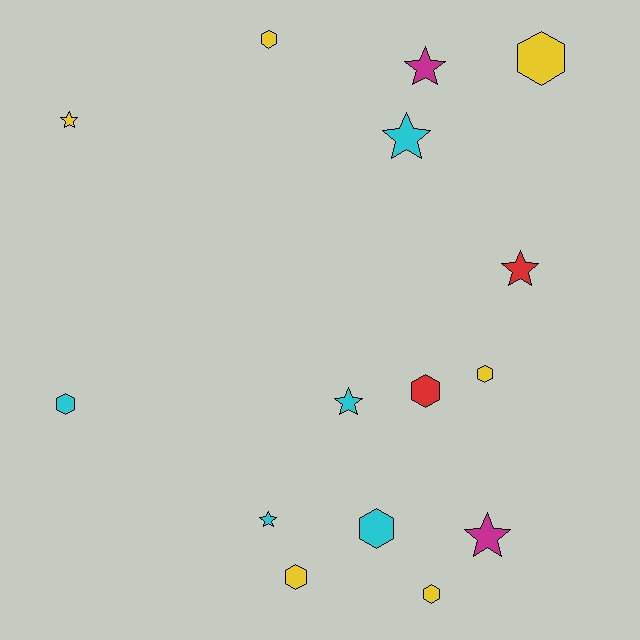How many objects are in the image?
There are 15 objects.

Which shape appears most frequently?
Hexagon, with 8 objects.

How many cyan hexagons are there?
There are 2 cyan hexagons.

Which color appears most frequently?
Yellow, with 6 objects.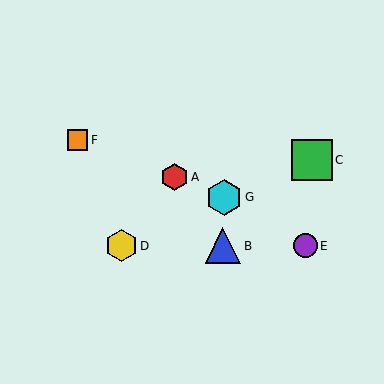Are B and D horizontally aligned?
Yes, both are at y≈246.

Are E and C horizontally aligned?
No, E is at y≈246 and C is at y≈160.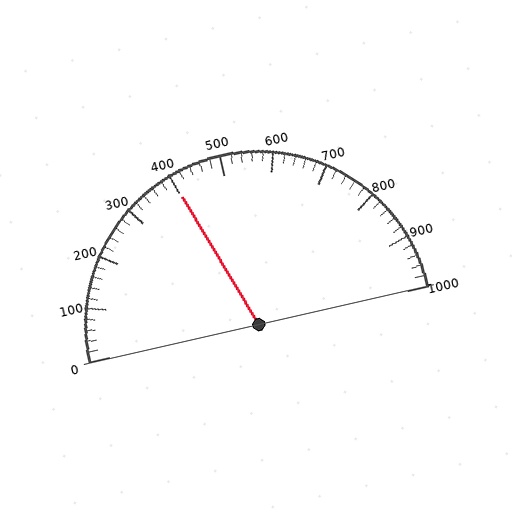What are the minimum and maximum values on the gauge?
The gauge ranges from 0 to 1000.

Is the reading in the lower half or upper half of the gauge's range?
The reading is in the lower half of the range (0 to 1000).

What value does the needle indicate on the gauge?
The needle indicates approximately 400.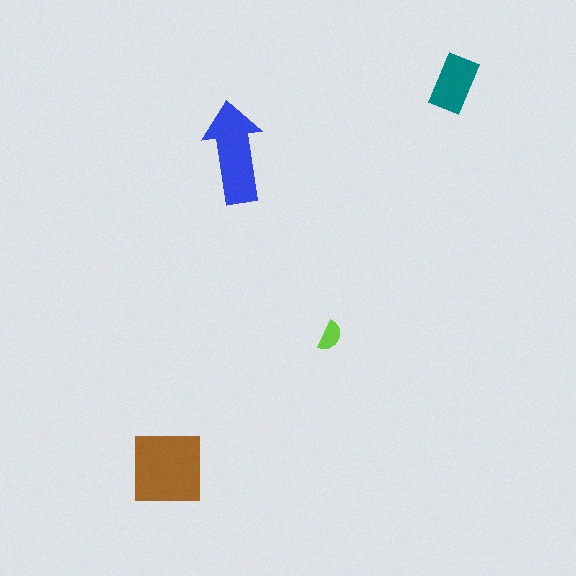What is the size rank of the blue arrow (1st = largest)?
2nd.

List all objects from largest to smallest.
The brown square, the blue arrow, the teal rectangle, the lime semicircle.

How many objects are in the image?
There are 4 objects in the image.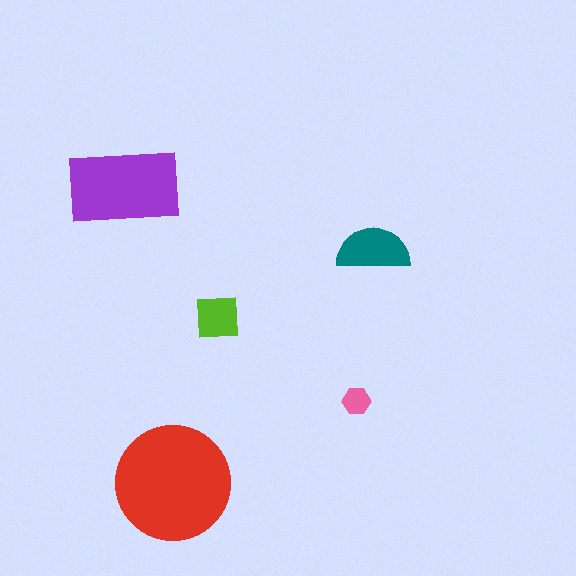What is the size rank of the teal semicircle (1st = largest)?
3rd.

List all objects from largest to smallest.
The red circle, the purple rectangle, the teal semicircle, the lime square, the pink hexagon.